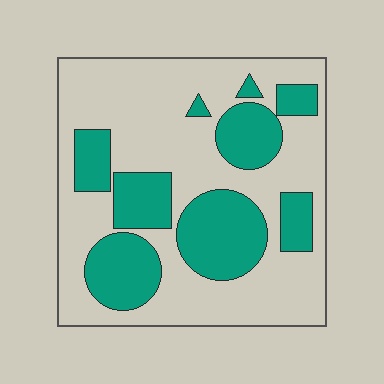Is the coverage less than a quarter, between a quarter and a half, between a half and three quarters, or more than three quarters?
Between a quarter and a half.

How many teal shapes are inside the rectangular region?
9.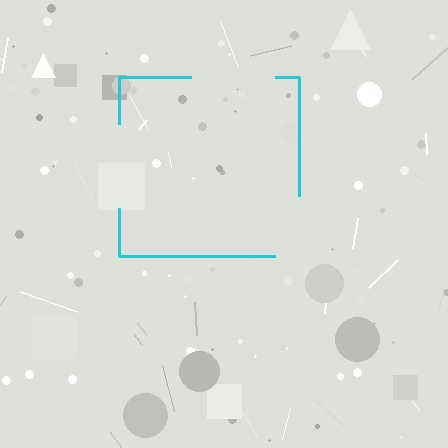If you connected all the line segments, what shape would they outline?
They would outline a square.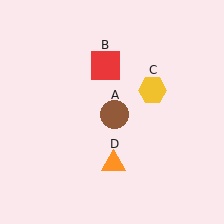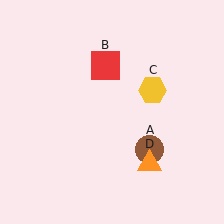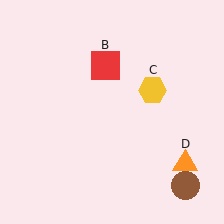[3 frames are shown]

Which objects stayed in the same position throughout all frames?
Red square (object B) and yellow hexagon (object C) remained stationary.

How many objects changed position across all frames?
2 objects changed position: brown circle (object A), orange triangle (object D).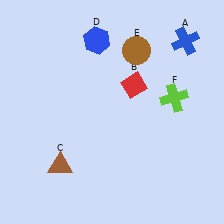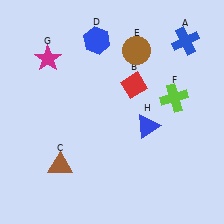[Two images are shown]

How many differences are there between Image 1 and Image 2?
There are 2 differences between the two images.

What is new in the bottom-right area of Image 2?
A blue triangle (H) was added in the bottom-right area of Image 2.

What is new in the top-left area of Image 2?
A magenta star (G) was added in the top-left area of Image 2.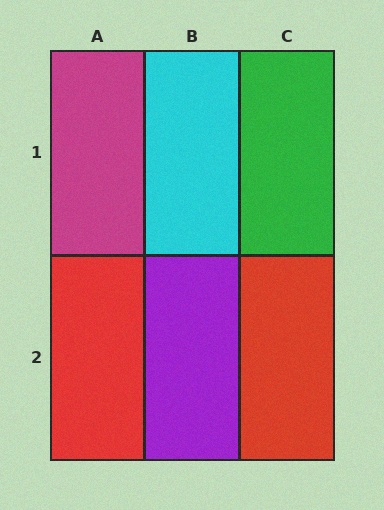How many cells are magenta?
1 cell is magenta.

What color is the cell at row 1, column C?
Green.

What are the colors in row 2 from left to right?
Red, purple, red.